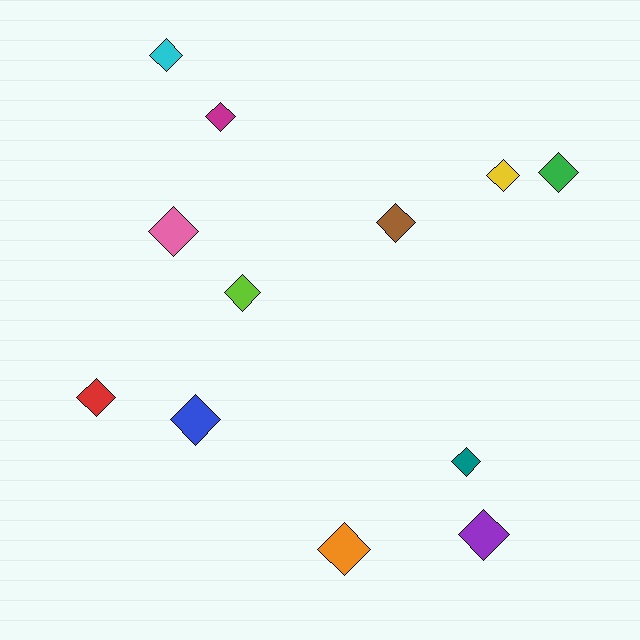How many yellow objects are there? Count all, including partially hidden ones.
There is 1 yellow object.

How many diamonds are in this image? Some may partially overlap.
There are 12 diamonds.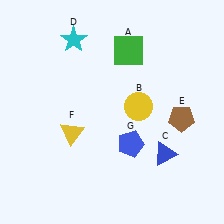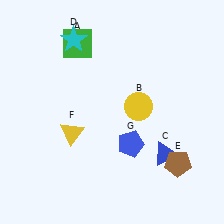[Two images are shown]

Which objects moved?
The objects that moved are: the green square (A), the brown pentagon (E).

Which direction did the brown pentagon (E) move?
The brown pentagon (E) moved down.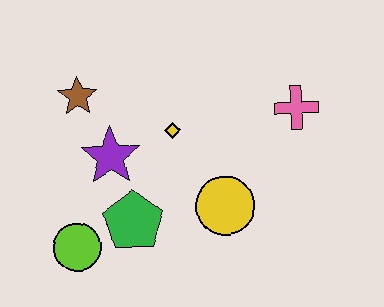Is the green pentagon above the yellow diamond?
No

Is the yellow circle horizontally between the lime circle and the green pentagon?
No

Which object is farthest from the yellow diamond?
The lime circle is farthest from the yellow diamond.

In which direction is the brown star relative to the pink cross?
The brown star is to the left of the pink cross.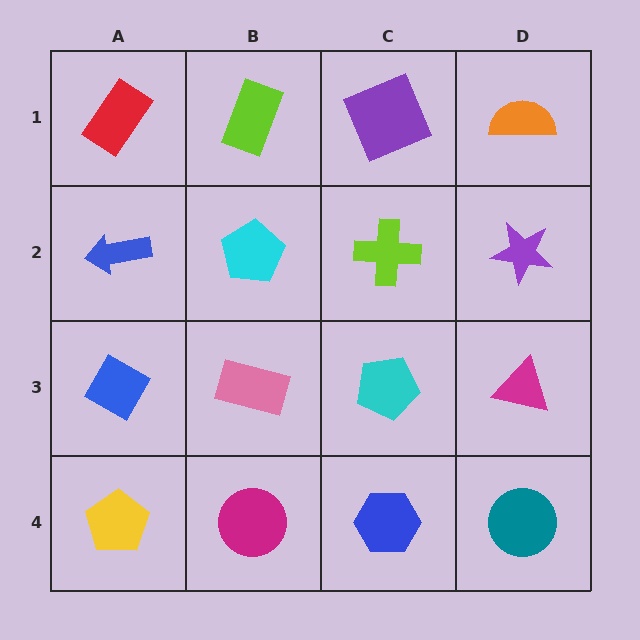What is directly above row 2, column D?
An orange semicircle.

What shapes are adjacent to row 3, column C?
A lime cross (row 2, column C), a blue hexagon (row 4, column C), a pink rectangle (row 3, column B), a magenta triangle (row 3, column D).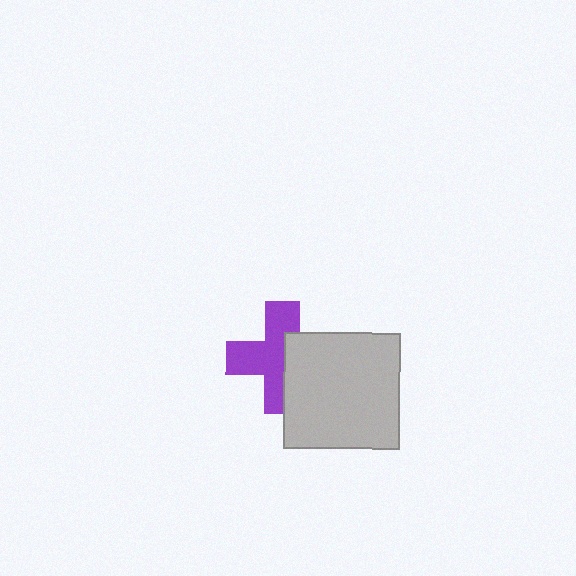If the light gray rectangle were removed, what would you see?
You would see the complete purple cross.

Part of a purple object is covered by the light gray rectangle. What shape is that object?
It is a cross.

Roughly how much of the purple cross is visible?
About half of it is visible (roughly 59%).